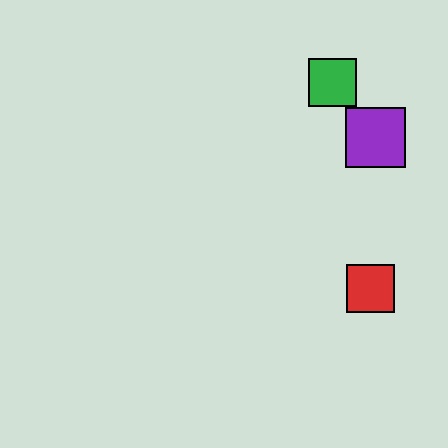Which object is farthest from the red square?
The green square is farthest from the red square.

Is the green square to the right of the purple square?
No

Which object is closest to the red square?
The purple square is closest to the red square.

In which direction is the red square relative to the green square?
The red square is below the green square.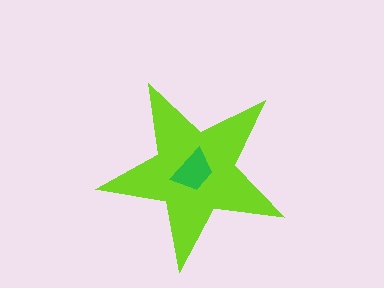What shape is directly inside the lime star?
The green trapezoid.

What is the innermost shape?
The green trapezoid.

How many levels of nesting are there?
2.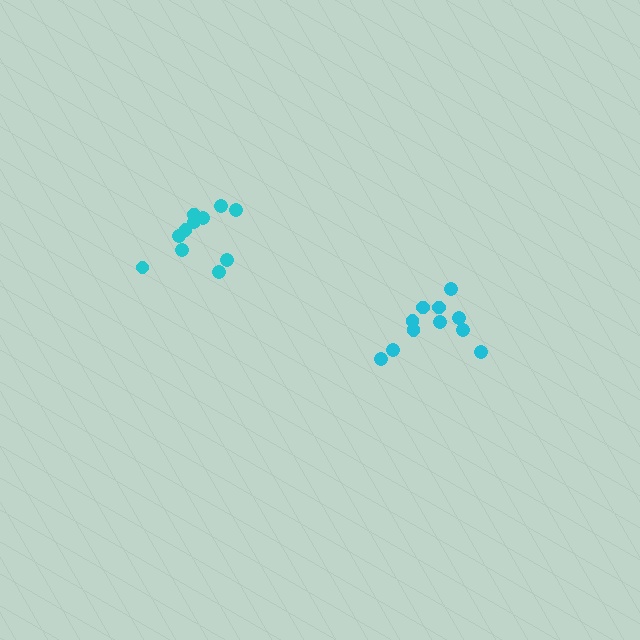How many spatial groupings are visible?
There are 2 spatial groupings.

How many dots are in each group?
Group 1: 11 dots, Group 2: 11 dots (22 total).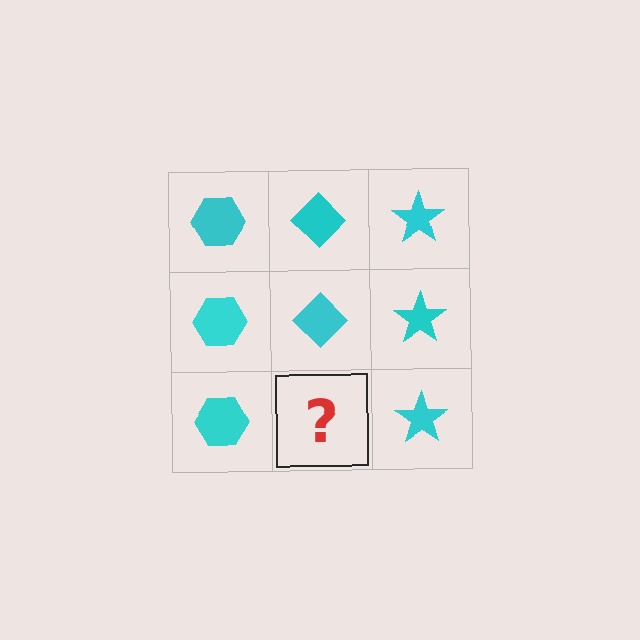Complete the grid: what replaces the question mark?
The question mark should be replaced with a cyan diamond.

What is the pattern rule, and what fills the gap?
The rule is that each column has a consistent shape. The gap should be filled with a cyan diamond.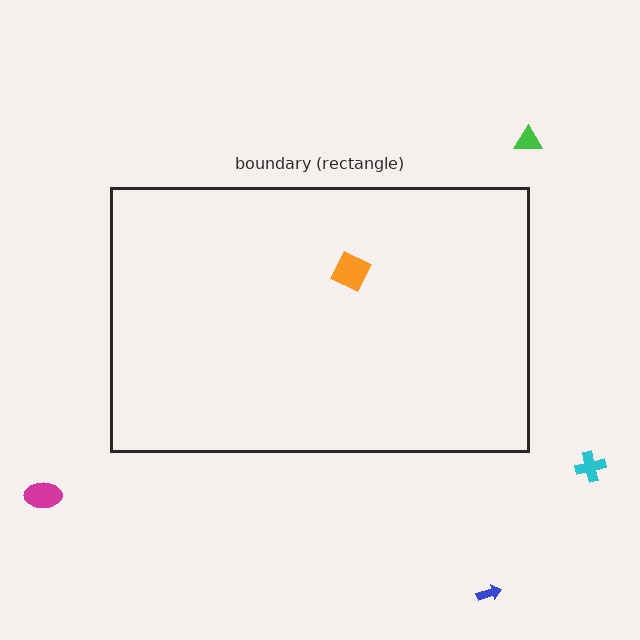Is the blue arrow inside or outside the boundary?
Outside.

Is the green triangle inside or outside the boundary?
Outside.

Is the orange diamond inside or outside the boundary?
Inside.